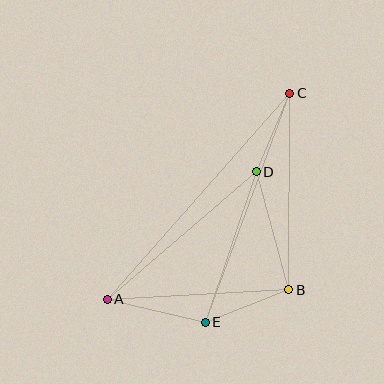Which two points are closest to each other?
Points C and D are closest to each other.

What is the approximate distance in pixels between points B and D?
The distance between B and D is approximately 123 pixels.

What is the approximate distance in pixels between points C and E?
The distance between C and E is approximately 244 pixels.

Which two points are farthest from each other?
Points A and C are farthest from each other.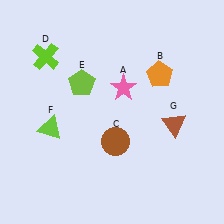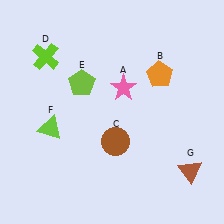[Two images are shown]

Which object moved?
The brown triangle (G) moved down.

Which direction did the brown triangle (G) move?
The brown triangle (G) moved down.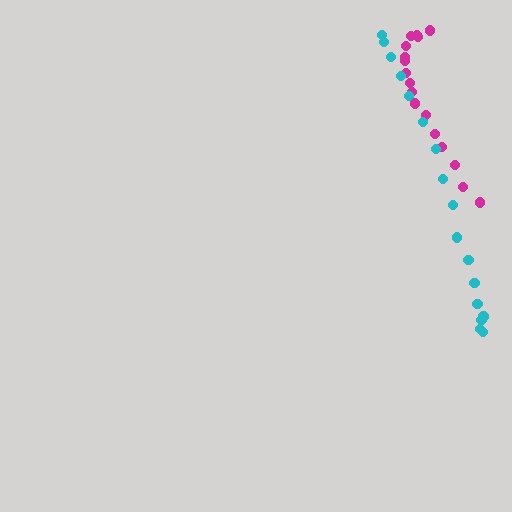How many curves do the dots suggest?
There are 2 distinct paths.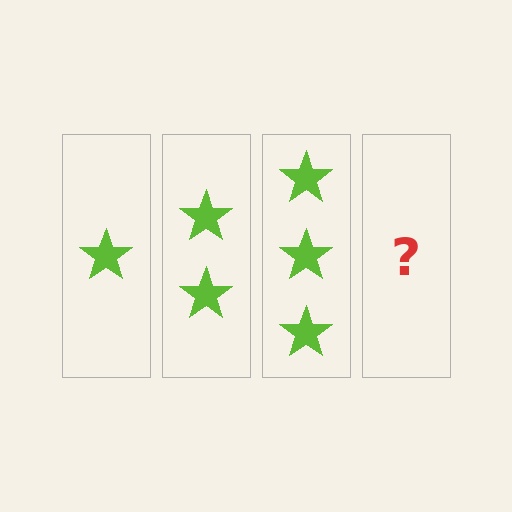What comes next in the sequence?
The next element should be 4 stars.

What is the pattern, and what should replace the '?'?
The pattern is that each step adds one more star. The '?' should be 4 stars.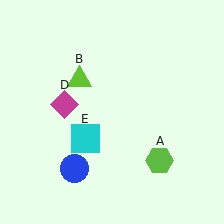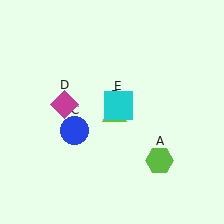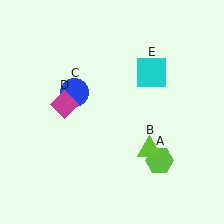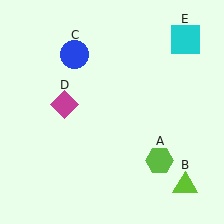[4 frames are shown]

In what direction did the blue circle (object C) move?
The blue circle (object C) moved up.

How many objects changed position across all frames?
3 objects changed position: lime triangle (object B), blue circle (object C), cyan square (object E).